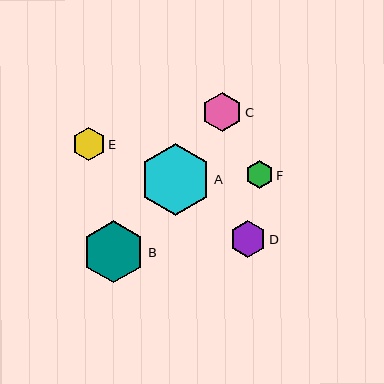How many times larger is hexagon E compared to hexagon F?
Hexagon E is approximately 1.2 times the size of hexagon F.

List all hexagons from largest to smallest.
From largest to smallest: A, B, C, D, E, F.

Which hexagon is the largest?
Hexagon A is the largest with a size of approximately 71 pixels.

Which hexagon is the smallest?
Hexagon F is the smallest with a size of approximately 28 pixels.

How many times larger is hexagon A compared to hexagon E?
Hexagon A is approximately 2.1 times the size of hexagon E.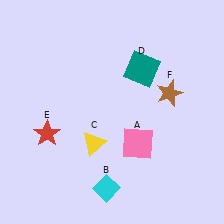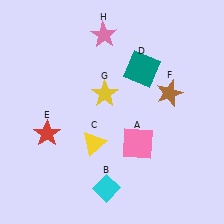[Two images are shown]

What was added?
A yellow star (G), a pink star (H) were added in Image 2.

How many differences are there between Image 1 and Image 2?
There are 2 differences between the two images.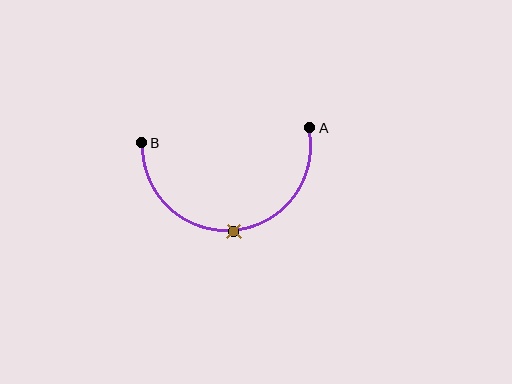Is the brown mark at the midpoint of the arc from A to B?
Yes. The brown mark lies on the arc at equal arc-length from both A and B — it is the arc midpoint.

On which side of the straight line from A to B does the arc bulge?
The arc bulges below the straight line connecting A and B.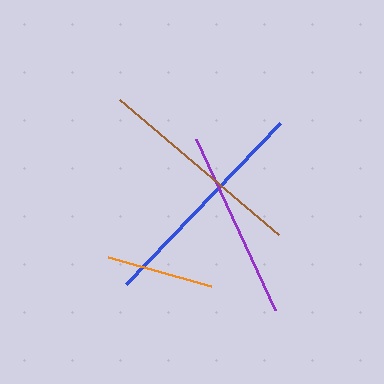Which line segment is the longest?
The blue line is the longest at approximately 223 pixels.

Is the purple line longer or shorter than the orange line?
The purple line is longer than the orange line.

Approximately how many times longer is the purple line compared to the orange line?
The purple line is approximately 1.8 times the length of the orange line.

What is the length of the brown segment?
The brown segment is approximately 209 pixels long.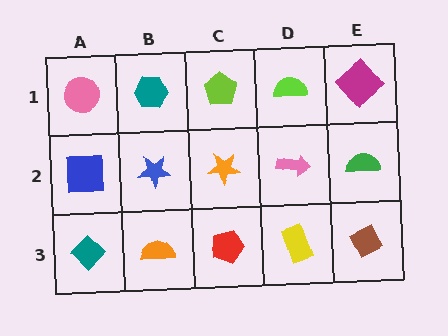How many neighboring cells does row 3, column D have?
3.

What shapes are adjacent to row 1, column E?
A green semicircle (row 2, column E), a lime semicircle (row 1, column D).